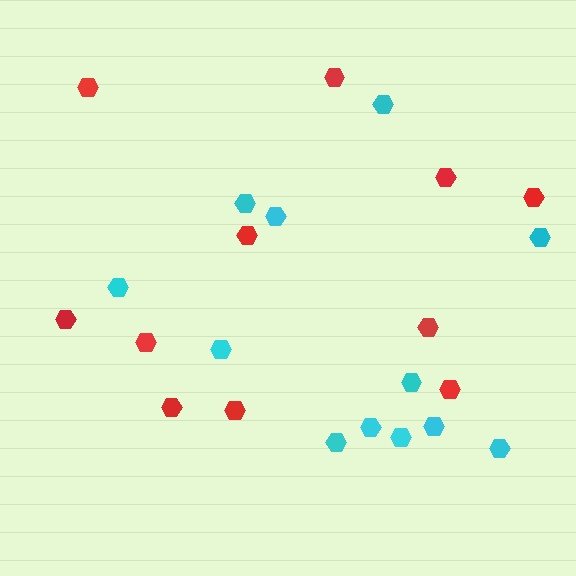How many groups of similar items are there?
There are 2 groups: one group of cyan hexagons (12) and one group of red hexagons (11).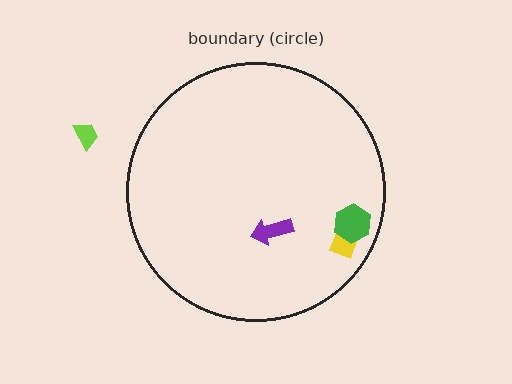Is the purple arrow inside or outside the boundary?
Inside.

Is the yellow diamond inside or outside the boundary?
Inside.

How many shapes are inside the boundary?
3 inside, 1 outside.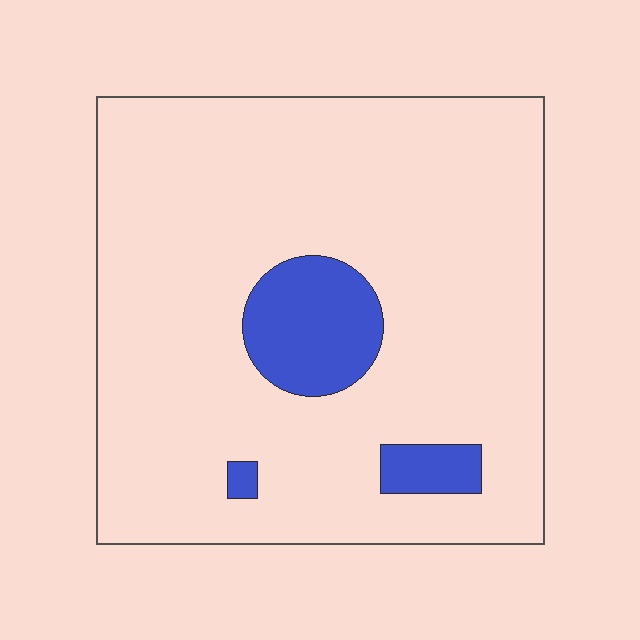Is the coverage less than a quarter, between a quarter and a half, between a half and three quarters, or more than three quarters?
Less than a quarter.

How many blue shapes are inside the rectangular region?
3.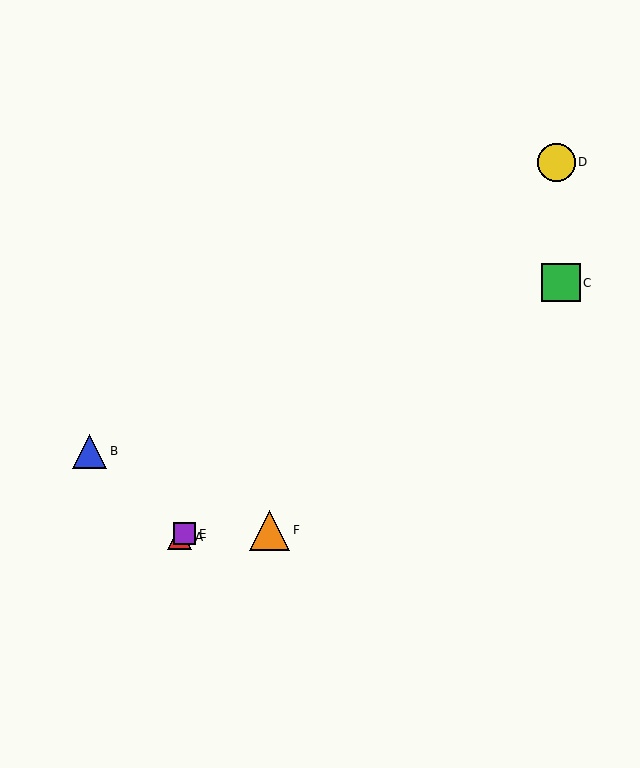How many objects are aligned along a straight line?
3 objects (A, C, E) are aligned along a straight line.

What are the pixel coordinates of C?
Object C is at (561, 283).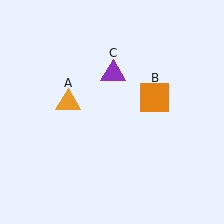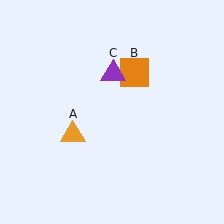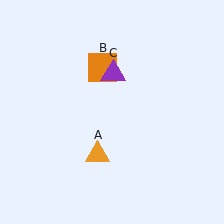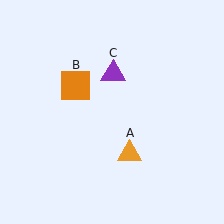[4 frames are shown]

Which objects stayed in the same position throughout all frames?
Purple triangle (object C) remained stationary.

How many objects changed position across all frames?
2 objects changed position: orange triangle (object A), orange square (object B).